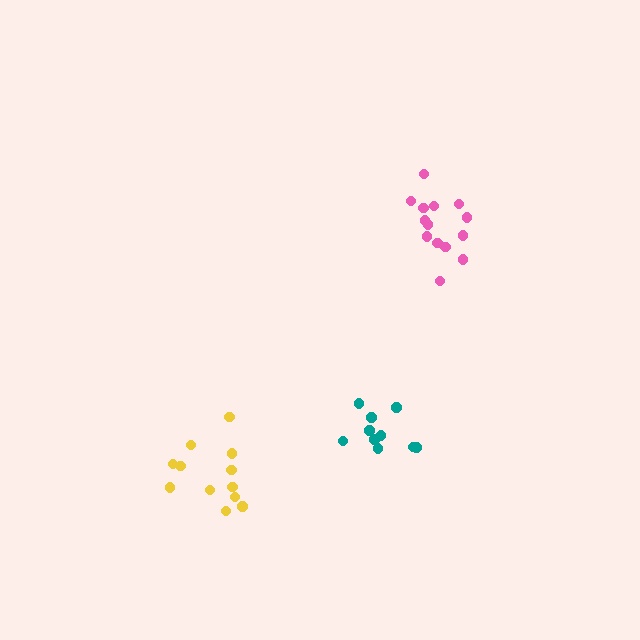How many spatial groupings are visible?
There are 3 spatial groupings.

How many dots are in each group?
Group 1: 10 dots, Group 2: 14 dots, Group 3: 12 dots (36 total).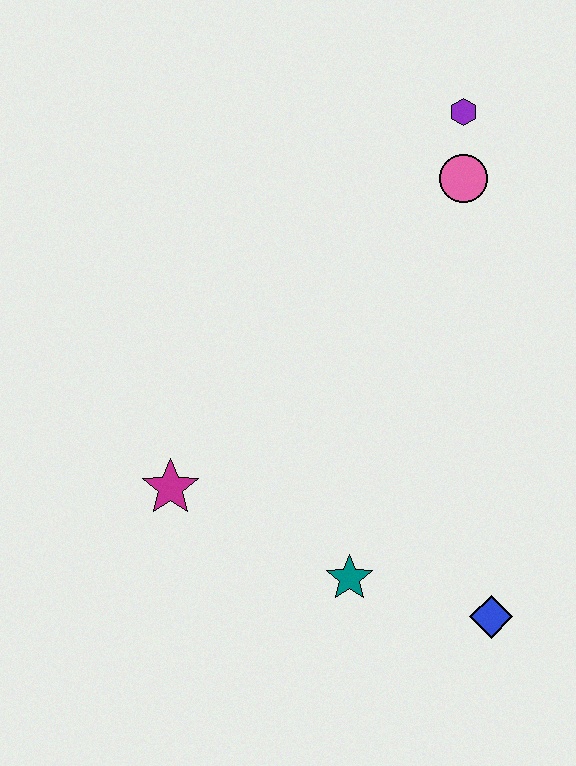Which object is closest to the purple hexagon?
The pink circle is closest to the purple hexagon.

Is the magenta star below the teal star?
No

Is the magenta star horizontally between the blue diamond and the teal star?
No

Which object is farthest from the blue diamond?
The purple hexagon is farthest from the blue diamond.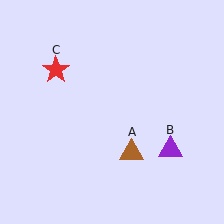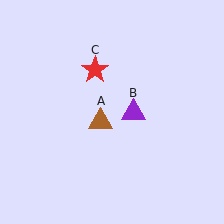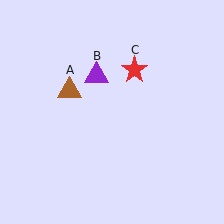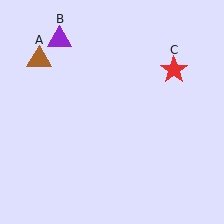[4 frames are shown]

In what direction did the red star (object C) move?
The red star (object C) moved right.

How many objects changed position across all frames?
3 objects changed position: brown triangle (object A), purple triangle (object B), red star (object C).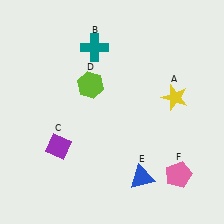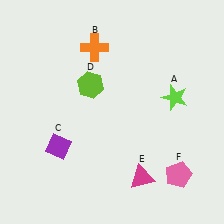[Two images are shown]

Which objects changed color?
A changed from yellow to lime. B changed from teal to orange. E changed from blue to magenta.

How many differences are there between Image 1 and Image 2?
There are 3 differences between the two images.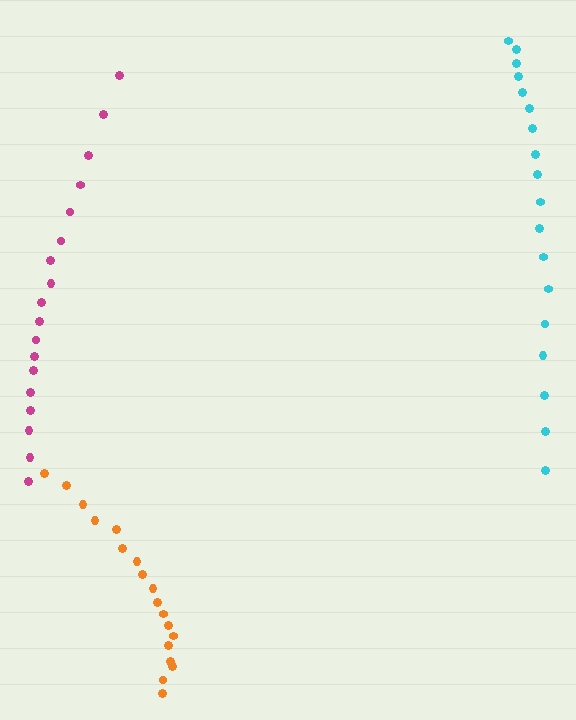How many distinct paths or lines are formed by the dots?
There are 3 distinct paths.